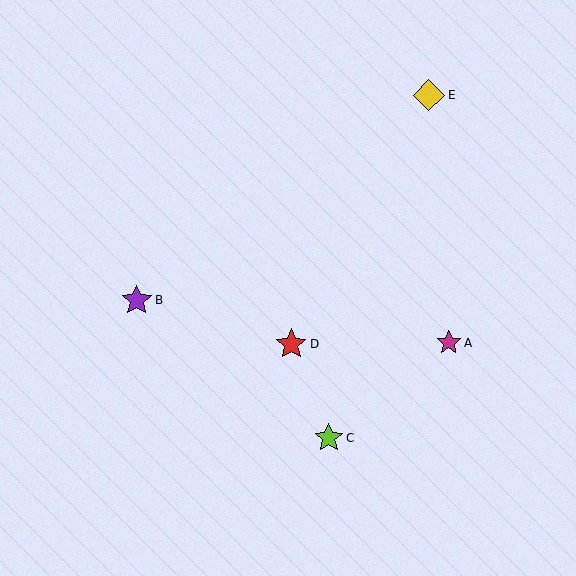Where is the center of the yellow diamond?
The center of the yellow diamond is at (429, 95).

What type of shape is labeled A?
Shape A is a magenta star.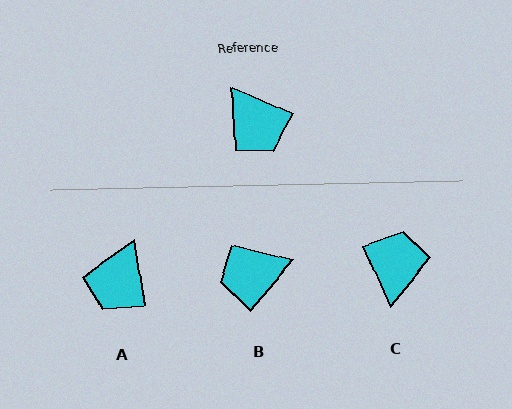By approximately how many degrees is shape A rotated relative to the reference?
Approximately 58 degrees clockwise.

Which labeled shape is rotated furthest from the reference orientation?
C, about 138 degrees away.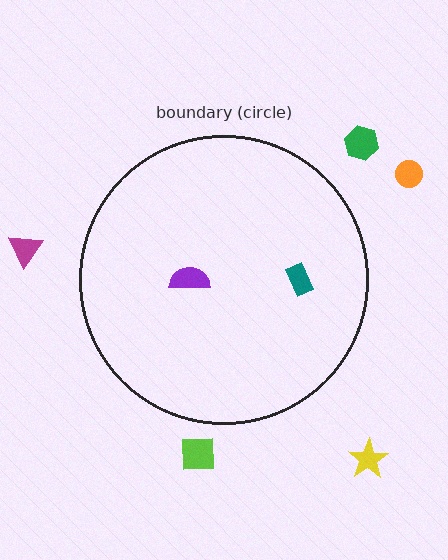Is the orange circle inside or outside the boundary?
Outside.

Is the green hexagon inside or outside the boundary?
Outside.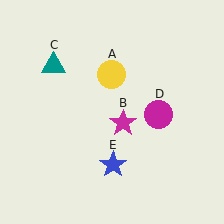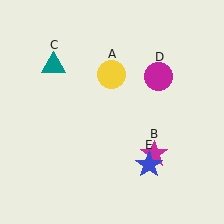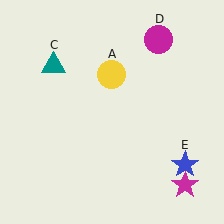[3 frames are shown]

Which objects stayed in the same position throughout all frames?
Yellow circle (object A) and teal triangle (object C) remained stationary.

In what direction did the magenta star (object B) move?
The magenta star (object B) moved down and to the right.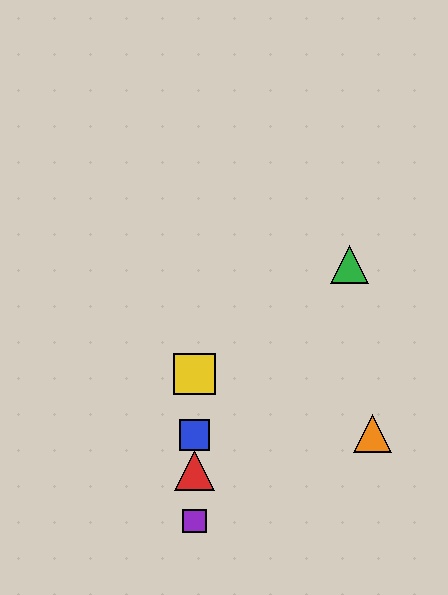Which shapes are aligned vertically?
The red triangle, the blue square, the yellow square, the purple square are aligned vertically.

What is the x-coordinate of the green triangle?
The green triangle is at x≈350.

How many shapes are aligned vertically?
4 shapes (the red triangle, the blue square, the yellow square, the purple square) are aligned vertically.